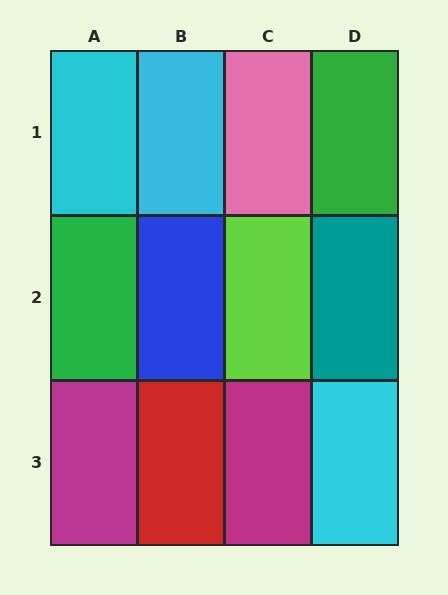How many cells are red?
1 cell is red.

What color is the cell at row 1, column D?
Green.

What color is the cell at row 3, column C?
Magenta.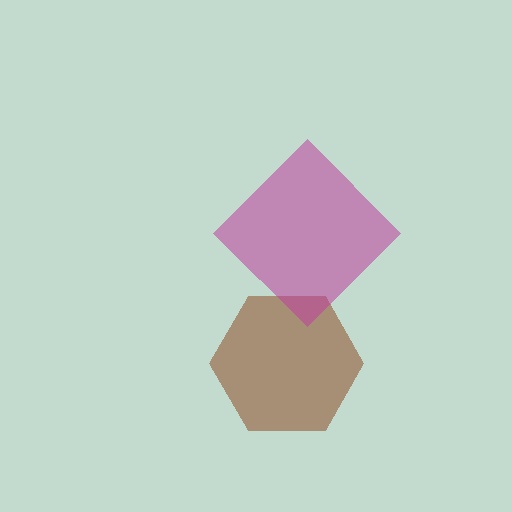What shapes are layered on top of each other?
The layered shapes are: a brown hexagon, a magenta diamond.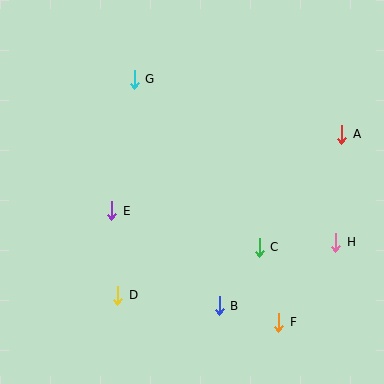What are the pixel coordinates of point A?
Point A is at (342, 134).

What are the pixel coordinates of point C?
Point C is at (259, 247).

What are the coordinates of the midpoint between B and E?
The midpoint between B and E is at (165, 258).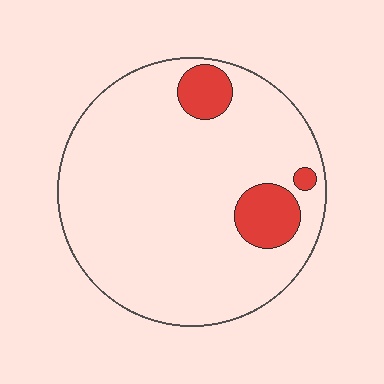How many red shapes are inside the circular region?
3.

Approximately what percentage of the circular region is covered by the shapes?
Approximately 10%.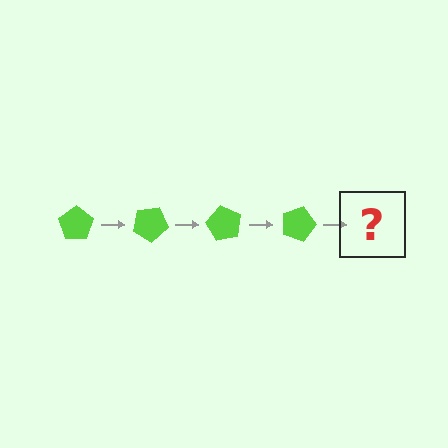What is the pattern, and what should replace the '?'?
The pattern is that the pentagon rotates 30 degrees each step. The '?' should be a lime pentagon rotated 120 degrees.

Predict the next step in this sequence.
The next step is a lime pentagon rotated 120 degrees.